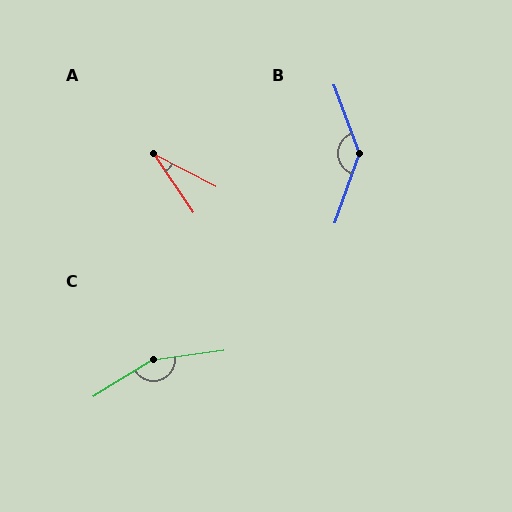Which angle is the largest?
C, at approximately 156 degrees.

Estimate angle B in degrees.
Approximately 140 degrees.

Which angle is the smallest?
A, at approximately 29 degrees.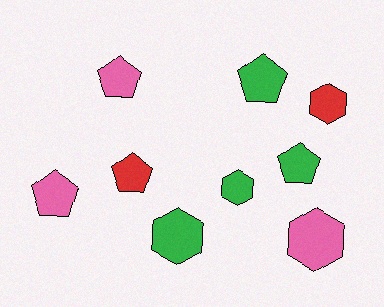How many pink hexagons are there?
There is 1 pink hexagon.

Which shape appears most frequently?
Pentagon, with 5 objects.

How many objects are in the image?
There are 9 objects.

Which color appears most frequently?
Green, with 4 objects.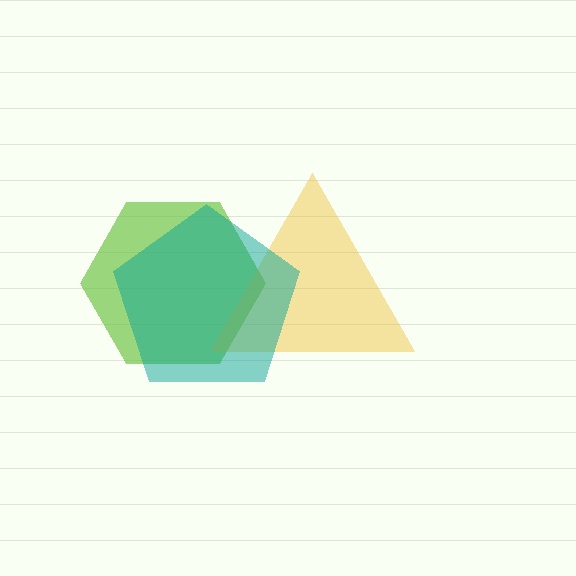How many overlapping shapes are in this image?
There are 3 overlapping shapes in the image.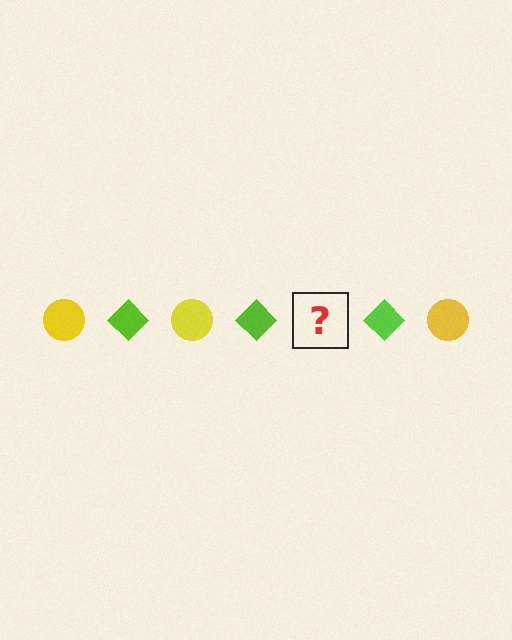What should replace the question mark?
The question mark should be replaced with a yellow circle.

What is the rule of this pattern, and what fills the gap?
The rule is that the pattern alternates between yellow circle and lime diamond. The gap should be filled with a yellow circle.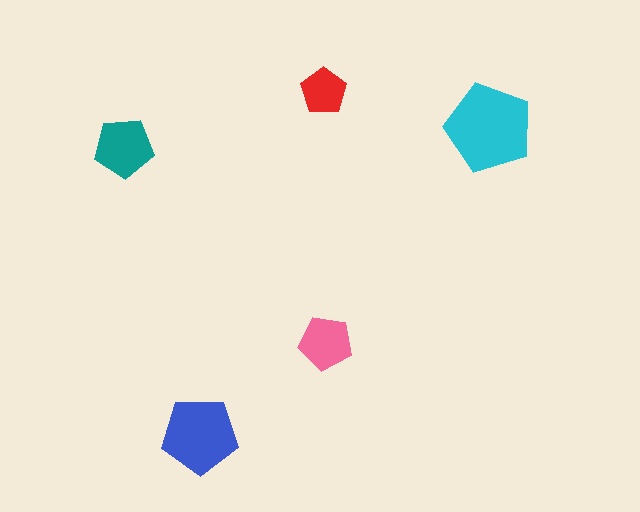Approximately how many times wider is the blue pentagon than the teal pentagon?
About 1.5 times wider.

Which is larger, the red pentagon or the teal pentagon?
The teal one.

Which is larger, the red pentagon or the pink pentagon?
The pink one.